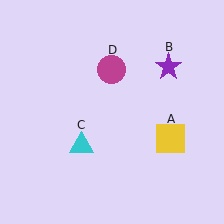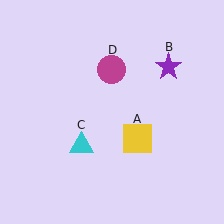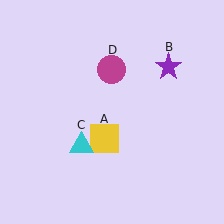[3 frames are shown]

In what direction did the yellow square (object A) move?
The yellow square (object A) moved left.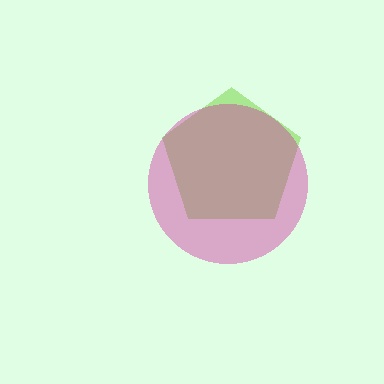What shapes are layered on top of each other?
The layered shapes are: a lime pentagon, a magenta circle.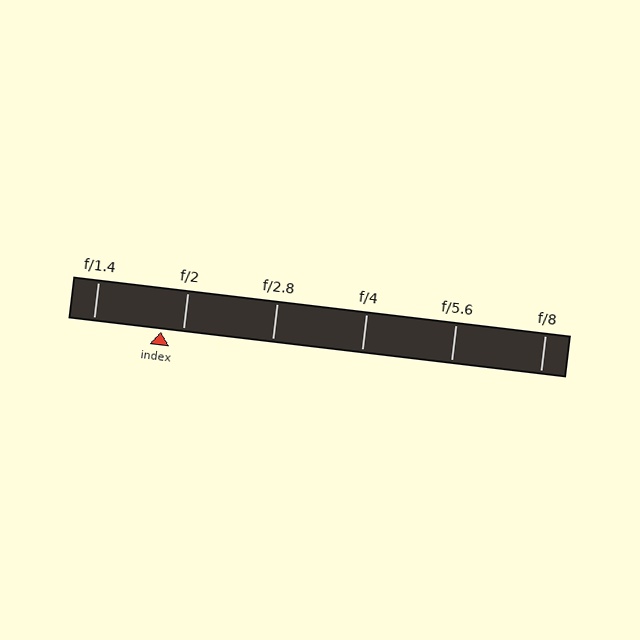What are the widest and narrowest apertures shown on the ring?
The widest aperture shown is f/1.4 and the narrowest is f/8.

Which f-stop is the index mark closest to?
The index mark is closest to f/2.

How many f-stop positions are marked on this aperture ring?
There are 6 f-stop positions marked.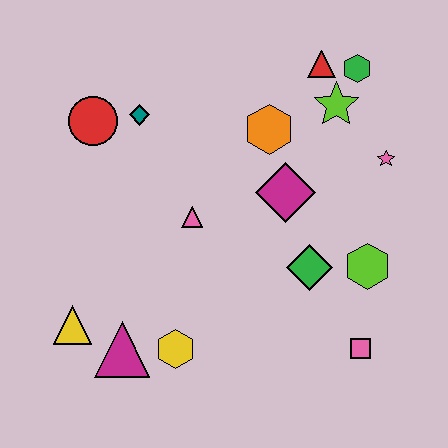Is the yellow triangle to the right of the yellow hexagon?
No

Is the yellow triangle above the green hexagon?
No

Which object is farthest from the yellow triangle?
The green hexagon is farthest from the yellow triangle.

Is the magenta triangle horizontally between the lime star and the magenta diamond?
No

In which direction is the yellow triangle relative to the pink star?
The yellow triangle is to the left of the pink star.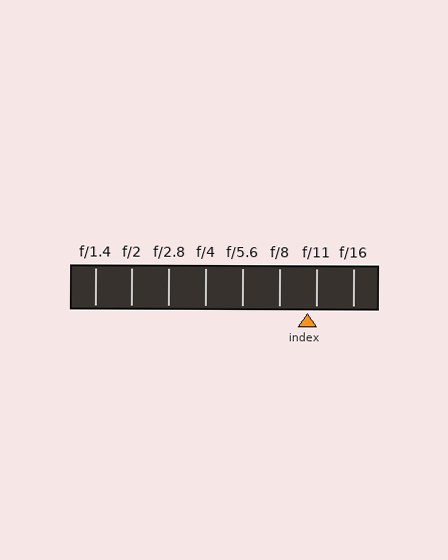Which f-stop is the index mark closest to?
The index mark is closest to f/11.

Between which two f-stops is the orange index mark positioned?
The index mark is between f/8 and f/11.